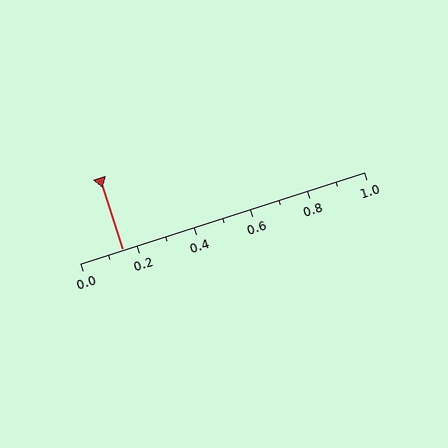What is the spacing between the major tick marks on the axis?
The major ticks are spaced 0.2 apart.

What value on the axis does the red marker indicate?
The marker indicates approximately 0.15.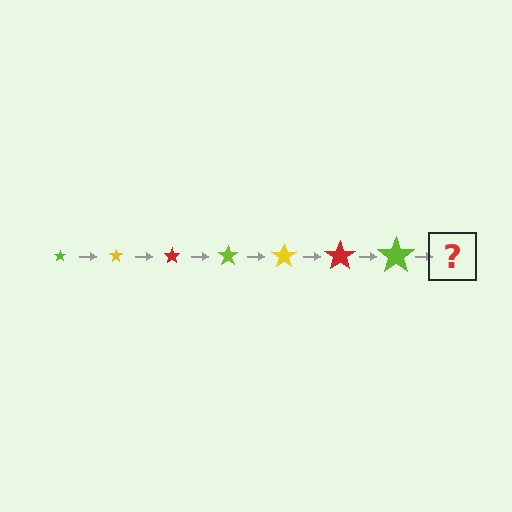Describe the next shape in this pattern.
It should be a yellow star, larger than the previous one.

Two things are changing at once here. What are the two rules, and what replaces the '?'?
The two rules are that the star grows larger each step and the color cycles through lime, yellow, and red. The '?' should be a yellow star, larger than the previous one.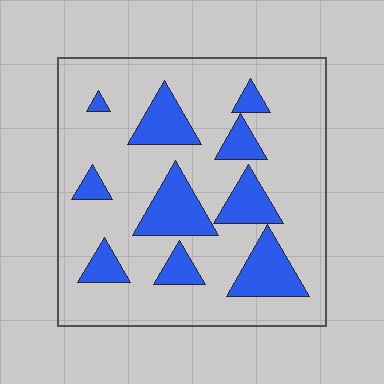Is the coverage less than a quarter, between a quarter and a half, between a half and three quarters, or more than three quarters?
Less than a quarter.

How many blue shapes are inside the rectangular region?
10.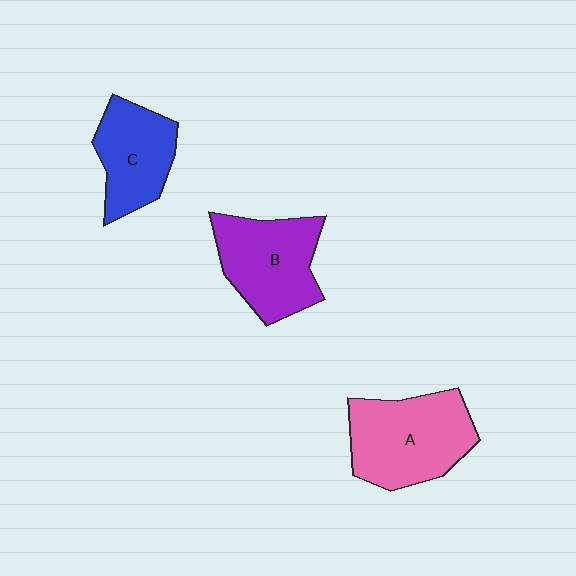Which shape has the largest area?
Shape A (pink).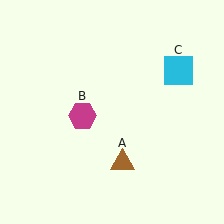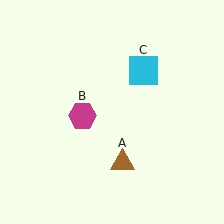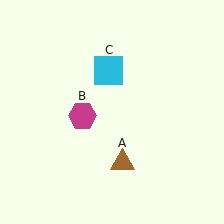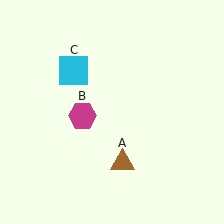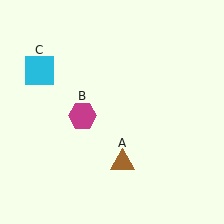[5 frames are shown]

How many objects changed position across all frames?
1 object changed position: cyan square (object C).